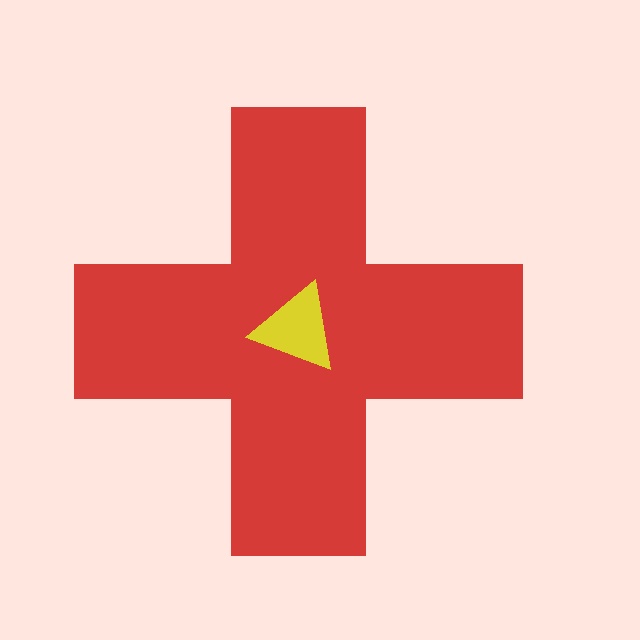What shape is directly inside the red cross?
The yellow triangle.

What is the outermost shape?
The red cross.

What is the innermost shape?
The yellow triangle.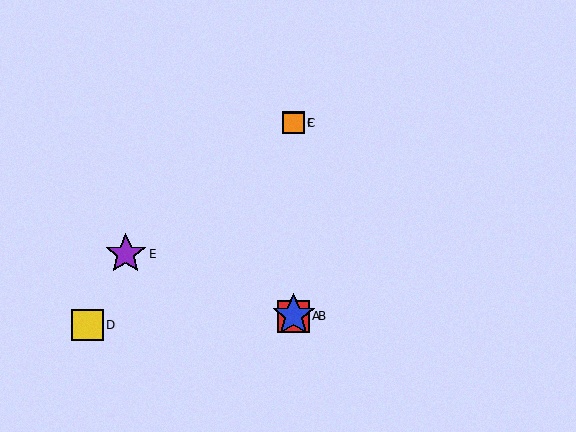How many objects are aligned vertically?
4 objects (A, B, C, F) are aligned vertically.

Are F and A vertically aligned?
Yes, both are at x≈294.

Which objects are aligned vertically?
Objects A, B, C, F are aligned vertically.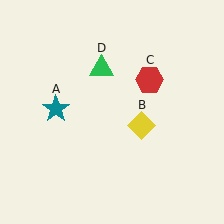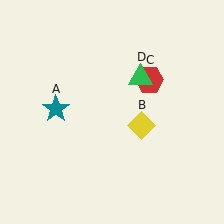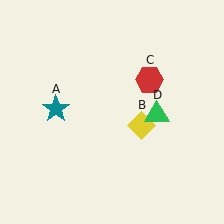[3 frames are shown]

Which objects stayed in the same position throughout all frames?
Teal star (object A) and yellow diamond (object B) and red hexagon (object C) remained stationary.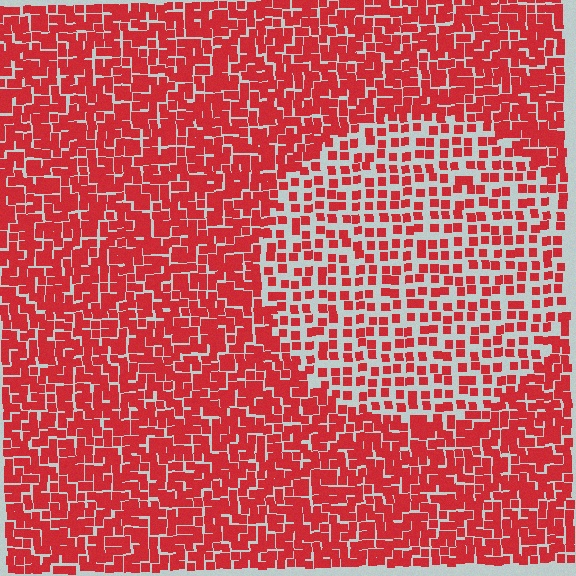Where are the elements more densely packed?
The elements are more densely packed outside the circle boundary.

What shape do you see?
I see a circle.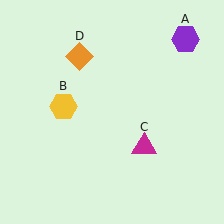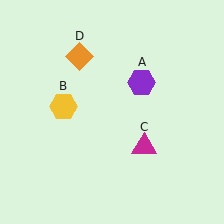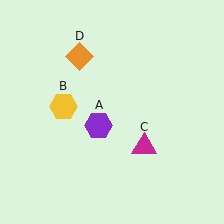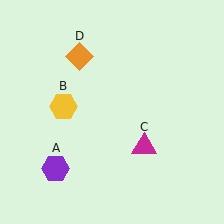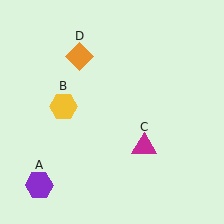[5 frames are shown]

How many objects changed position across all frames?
1 object changed position: purple hexagon (object A).